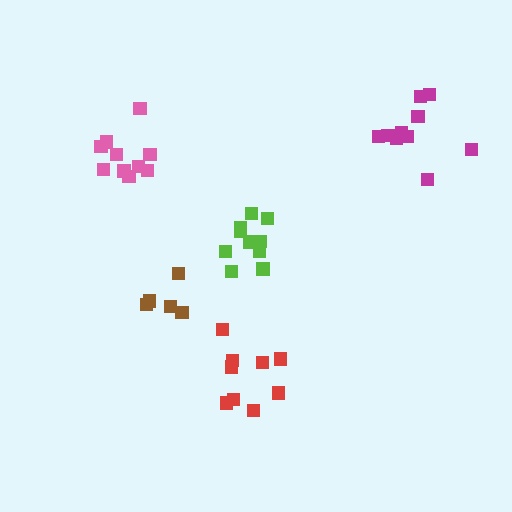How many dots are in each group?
Group 1: 9 dots, Group 2: 10 dots, Group 3: 10 dots, Group 4: 10 dots, Group 5: 5 dots (44 total).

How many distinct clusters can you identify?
There are 5 distinct clusters.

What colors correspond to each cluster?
The clusters are colored: red, magenta, lime, pink, brown.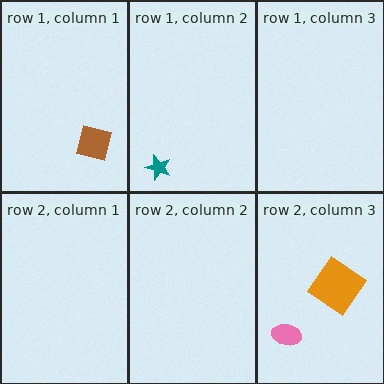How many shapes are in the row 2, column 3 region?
2.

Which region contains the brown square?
The row 1, column 1 region.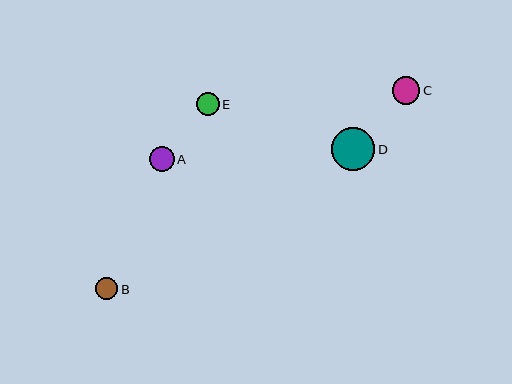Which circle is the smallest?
Circle B is the smallest with a size of approximately 22 pixels.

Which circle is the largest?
Circle D is the largest with a size of approximately 43 pixels.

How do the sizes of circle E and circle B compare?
Circle E and circle B are approximately the same size.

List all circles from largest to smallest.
From largest to smallest: D, C, A, E, B.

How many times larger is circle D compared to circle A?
Circle D is approximately 1.7 times the size of circle A.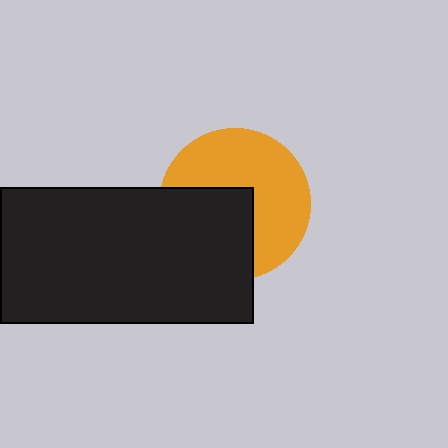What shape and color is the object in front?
The object in front is a black rectangle.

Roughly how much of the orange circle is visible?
About half of it is visible (roughly 59%).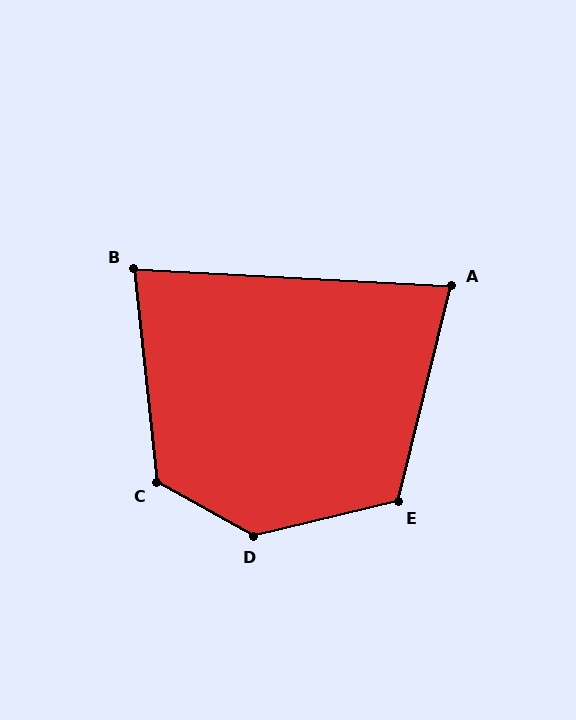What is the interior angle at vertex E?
Approximately 117 degrees (obtuse).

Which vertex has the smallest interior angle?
A, at approximately 79 degrees.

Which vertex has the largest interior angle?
D, at approximately 137 degrees.